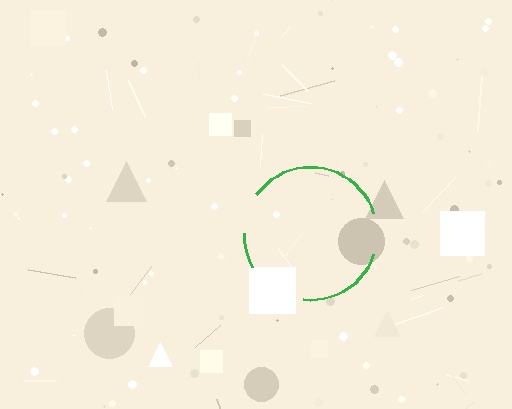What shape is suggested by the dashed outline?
The dashed outline suggests a circle.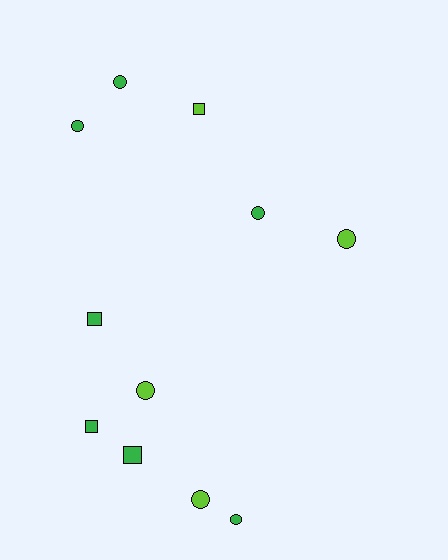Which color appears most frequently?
Green, with 7 objects.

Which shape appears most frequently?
Circle, with 7 objects.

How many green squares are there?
There are 3 green squares.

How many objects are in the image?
There are 11 objects.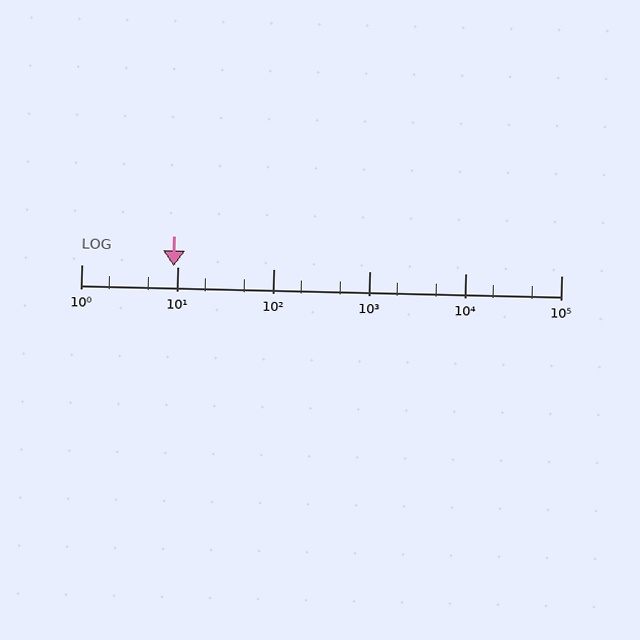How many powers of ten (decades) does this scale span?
The scale spans 5 decades, from 1 to 100000.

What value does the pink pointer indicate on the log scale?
The pointer indicates approximately 9.3.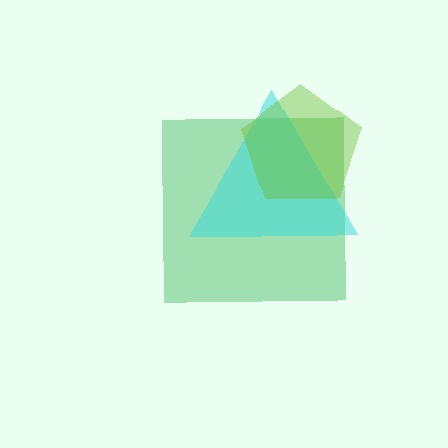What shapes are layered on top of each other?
The layered shapes are: a green square, a cyan triangle, a lime pentagon.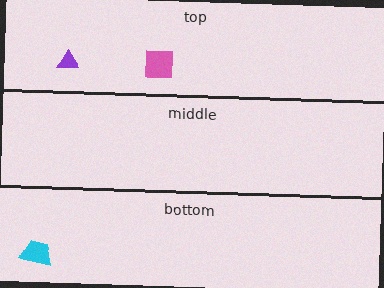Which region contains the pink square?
The top region.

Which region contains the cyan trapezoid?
The bottom region.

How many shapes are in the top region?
2.